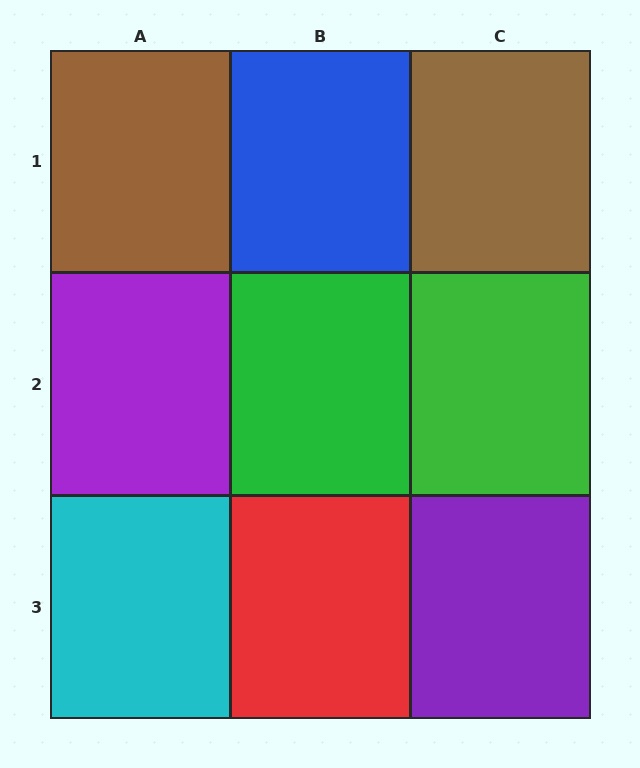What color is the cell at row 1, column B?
Blue.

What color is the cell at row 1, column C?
Brown.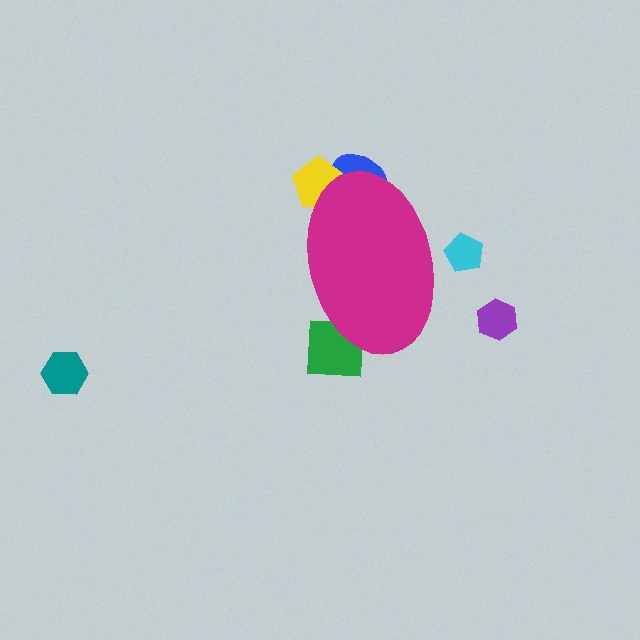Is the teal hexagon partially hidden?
No, the teal hexagon is fully visible.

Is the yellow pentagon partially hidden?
Yes, the yellow pentagon is partially hidden behind the magenta ellipse.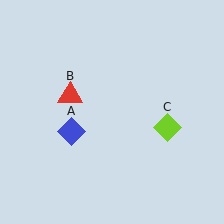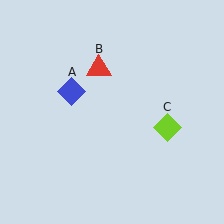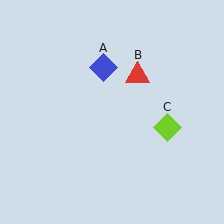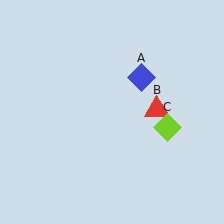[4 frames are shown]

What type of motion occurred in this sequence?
The blue diamond (object A), red triangle (object B) rotated clockwise around the center of the scene.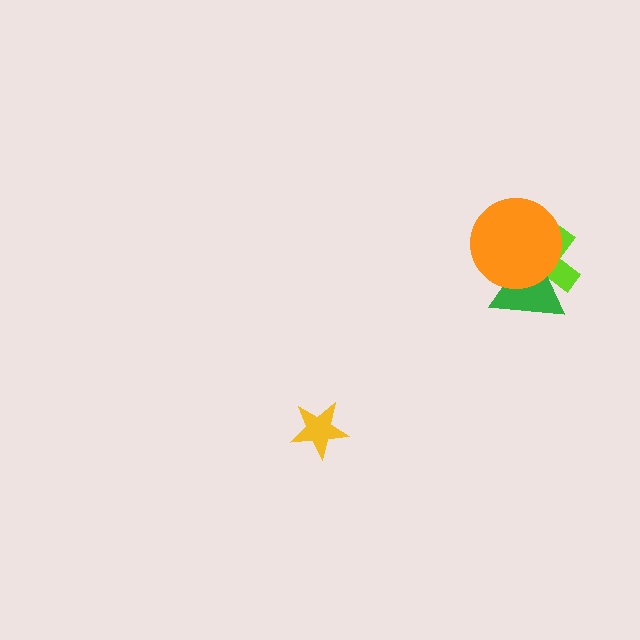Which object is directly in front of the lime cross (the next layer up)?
The green triangle is directly in front of the lime cross.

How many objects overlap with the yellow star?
0 objects overlap with the yellow star.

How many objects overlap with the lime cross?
2 objects overlap with the lime cross.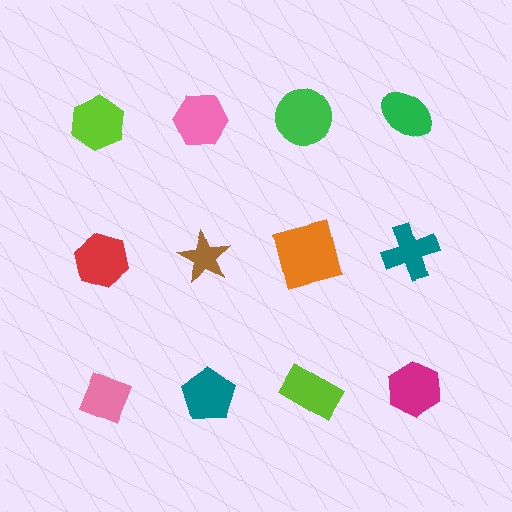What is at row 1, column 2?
A pink hexagon.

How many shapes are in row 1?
4 shapes.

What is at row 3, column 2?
A teal pentagon.